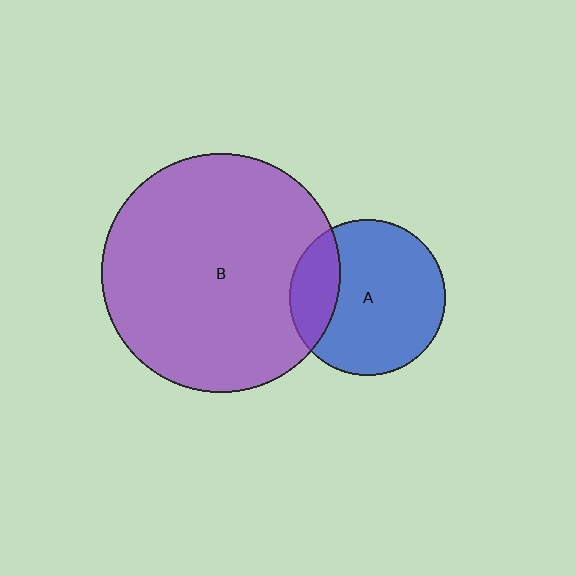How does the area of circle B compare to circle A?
Approximately 2.3 times.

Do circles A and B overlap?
Yes.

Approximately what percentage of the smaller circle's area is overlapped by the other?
Approximately 20%.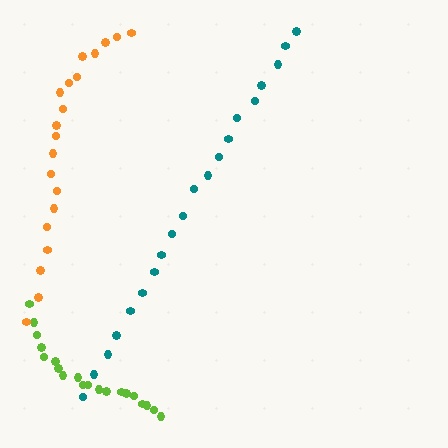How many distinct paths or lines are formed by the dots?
There are 3 distinct paths.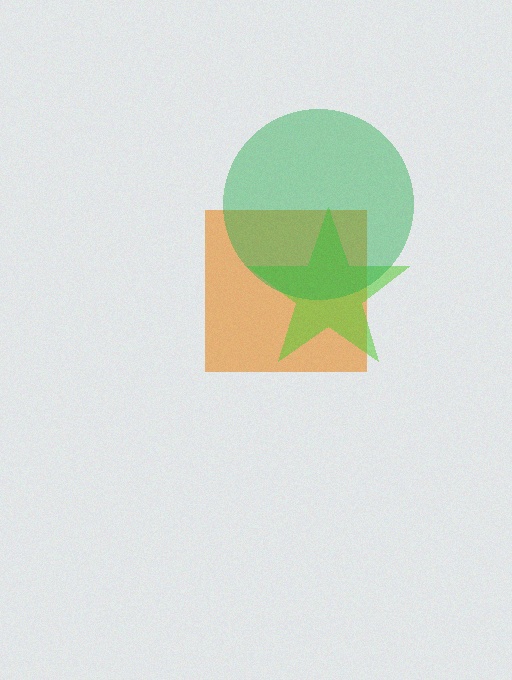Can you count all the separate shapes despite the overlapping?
Yes, there are 3 separate shapes.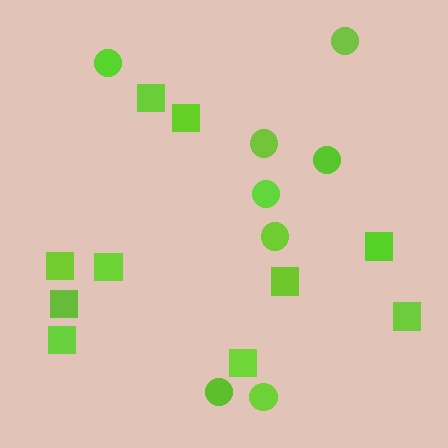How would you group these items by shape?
There are 2 groups: one group of circles (8) and one group of squares (10).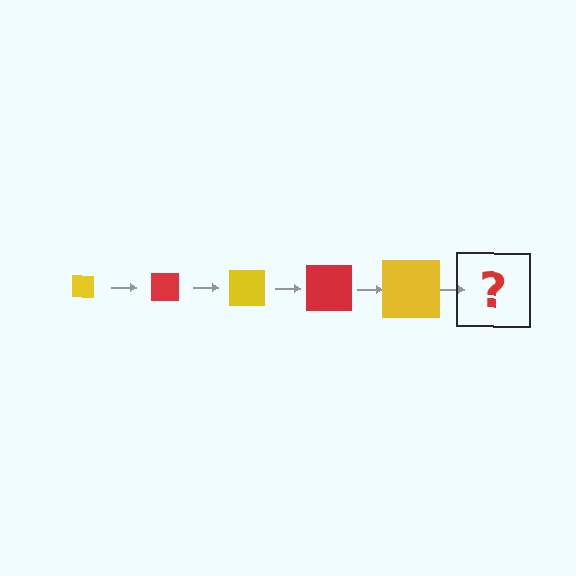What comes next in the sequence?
The next element should be a red square, larger than the previous one.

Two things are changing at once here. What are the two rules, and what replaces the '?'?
The two rules are that the square grows larger each step and the color cycles through yellow and red. The '?' should be a red square, larger than the previous one.